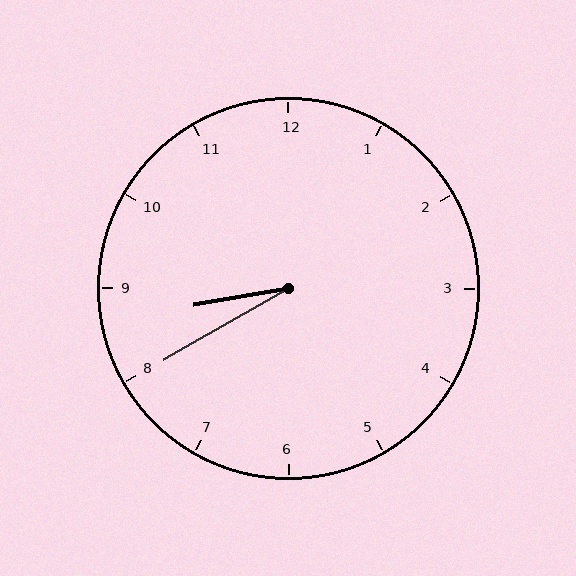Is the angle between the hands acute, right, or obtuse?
It is acute.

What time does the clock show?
8:40.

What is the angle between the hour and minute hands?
Approximately 20 degrees.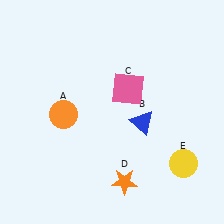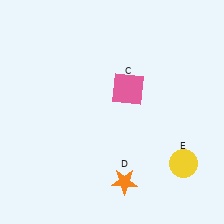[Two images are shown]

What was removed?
The blue triangle (B), the orange circle (A) were removed in Image 2.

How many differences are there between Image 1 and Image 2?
There are 2 differences between the two images.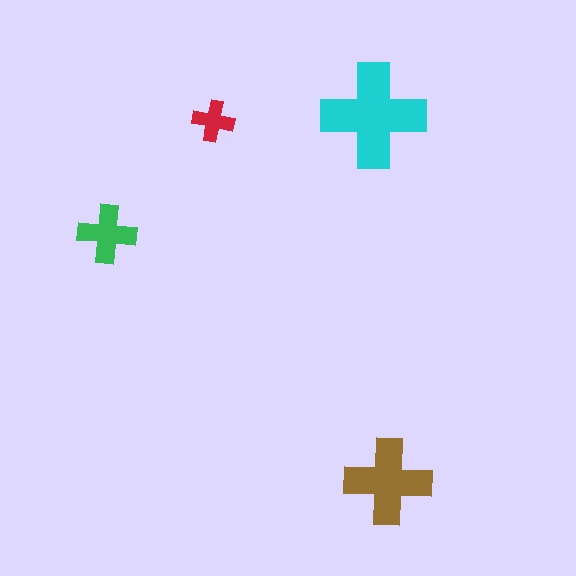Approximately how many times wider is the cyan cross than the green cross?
About 2 times wider.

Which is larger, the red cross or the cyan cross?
The cyan one.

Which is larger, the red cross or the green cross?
The green one.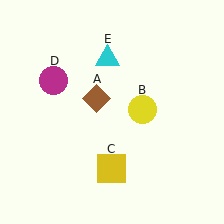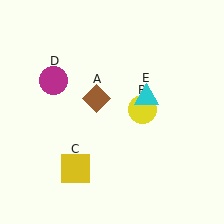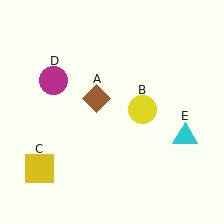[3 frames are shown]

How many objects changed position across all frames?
2 objects changed position: yellow square (object C), cyan triangle (object E).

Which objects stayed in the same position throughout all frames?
Brown diamond (object A) and yellow circle (object B) and magenta circle (object D) remained stationary.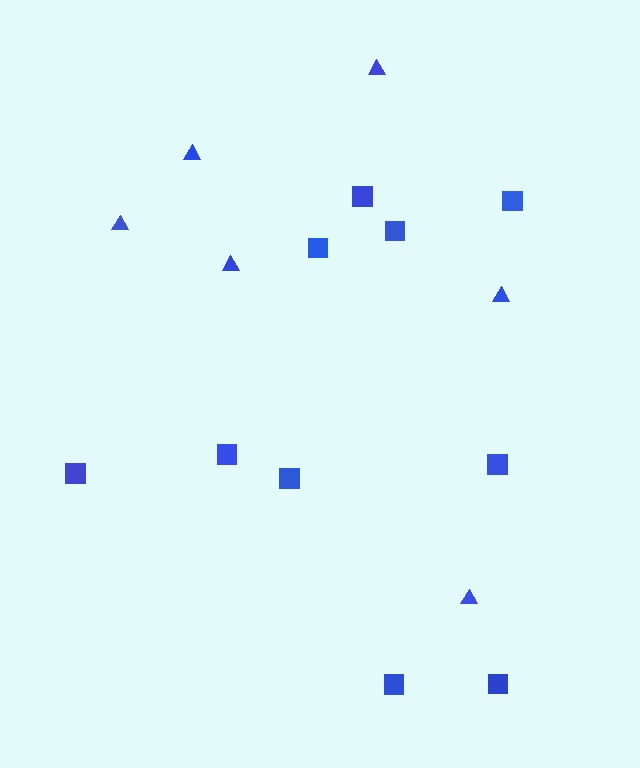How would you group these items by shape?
There are 2 groups: one group of triangles (6) and one group of squares (10).